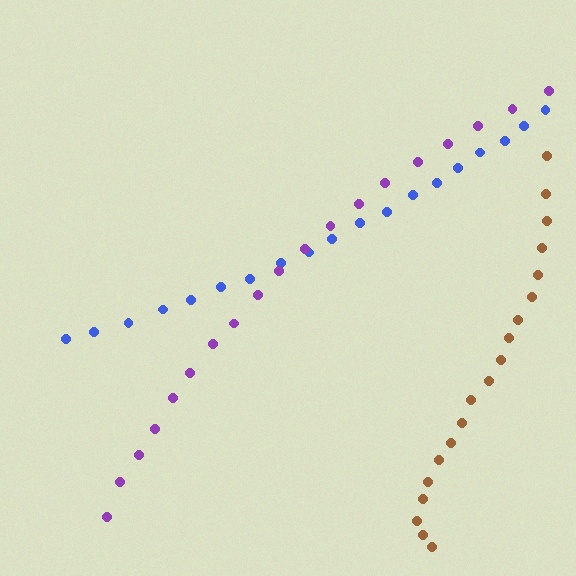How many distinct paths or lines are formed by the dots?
There are 3 distinct paths.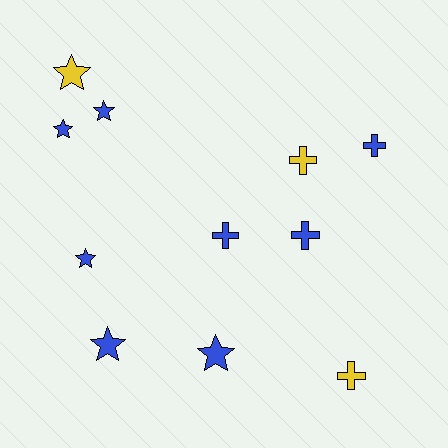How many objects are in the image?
There are 11 objects.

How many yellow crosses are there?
There are 2 yellow crosses.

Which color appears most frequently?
Blue, with 8 objects.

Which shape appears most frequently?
Star, with 6 objects.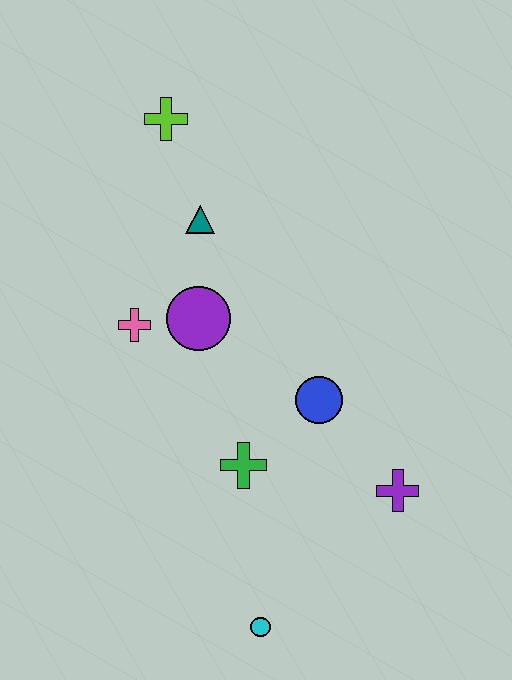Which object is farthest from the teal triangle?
The cyan circle is farthest from the teal triangle.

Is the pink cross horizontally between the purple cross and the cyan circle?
No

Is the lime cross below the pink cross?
No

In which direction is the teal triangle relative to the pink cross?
The teal triangle is above the pink cross.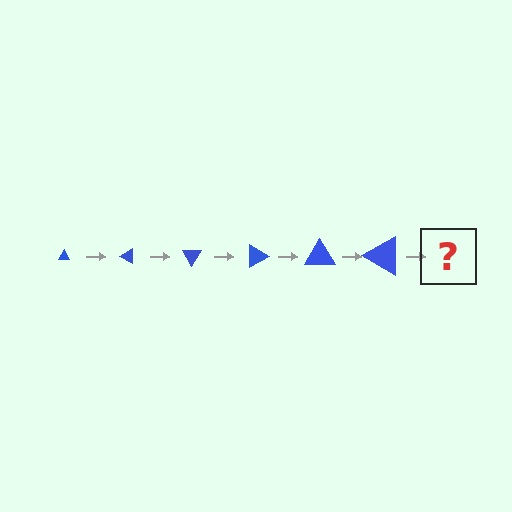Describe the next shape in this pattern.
It should be a triangle, larger than the previous one and rotated 180 degrees from the start.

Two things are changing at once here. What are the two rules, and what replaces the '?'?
The two rules are that the triangle grows larger each step and it rotates 30 degrees each step. The '?' should be a triangle, larger than the previous one and rotated 180 degrees from the start.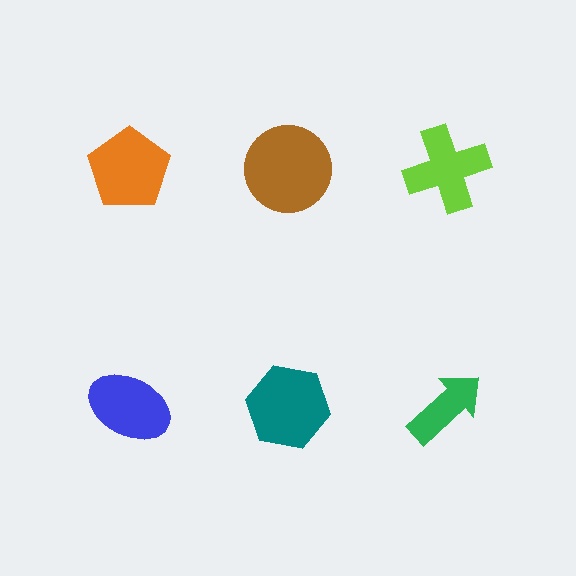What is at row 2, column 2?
A teal hexagon.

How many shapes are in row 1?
3 shapes.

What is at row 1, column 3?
A lime cross.